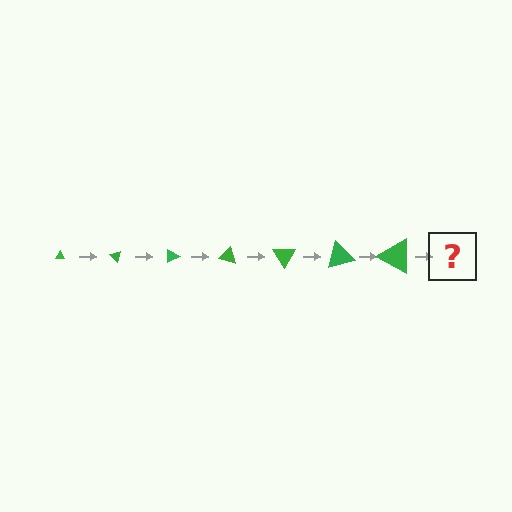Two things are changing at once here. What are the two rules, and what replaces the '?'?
The two rules are that the triangle grows larger each step and it rotates 45 degrees each step. The '?' should be a triangle, larger than the previous one and rotated 315 degrees from the start.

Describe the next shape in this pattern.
It should be a triangle, larger than the previous one and rotated 315 degrees from the start.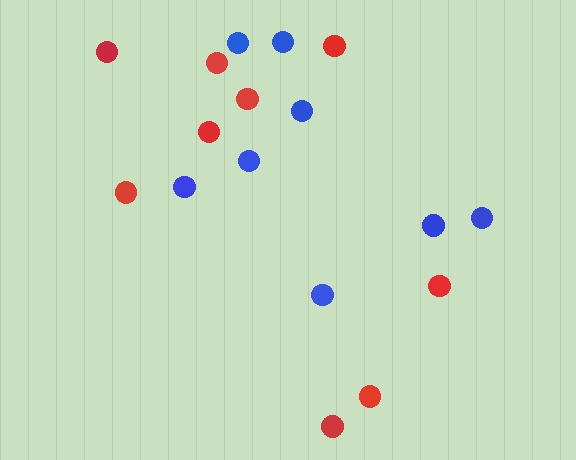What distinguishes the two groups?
There are 2 groups: one group of red circles (9) and one group of blue circles (8).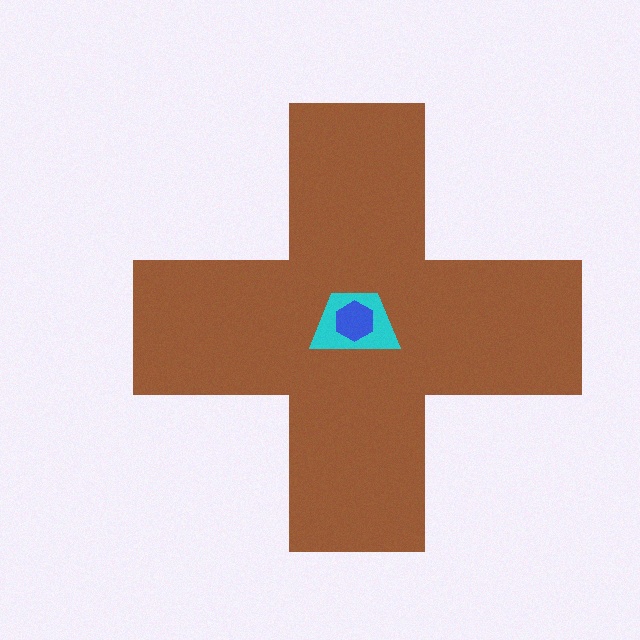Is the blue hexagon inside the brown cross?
Yes.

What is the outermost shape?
The brown cross.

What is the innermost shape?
The blue hexagon.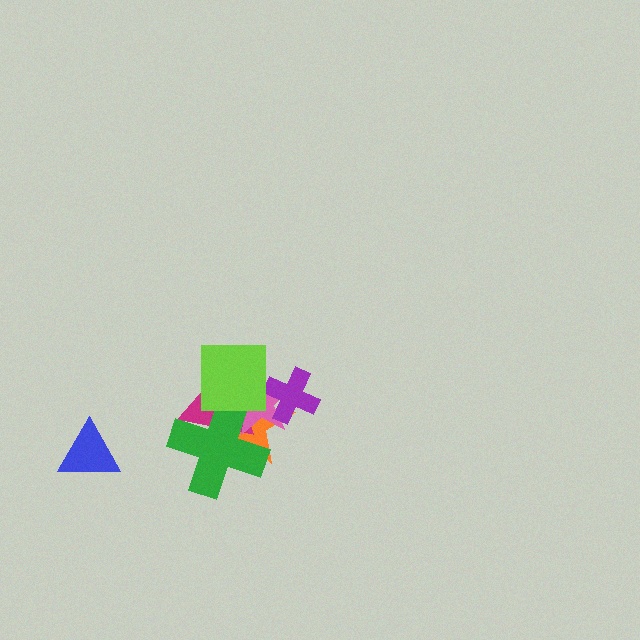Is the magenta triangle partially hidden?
Yes, it is partially covered by another shape.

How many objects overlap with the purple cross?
2 objects overlap with the purple cross.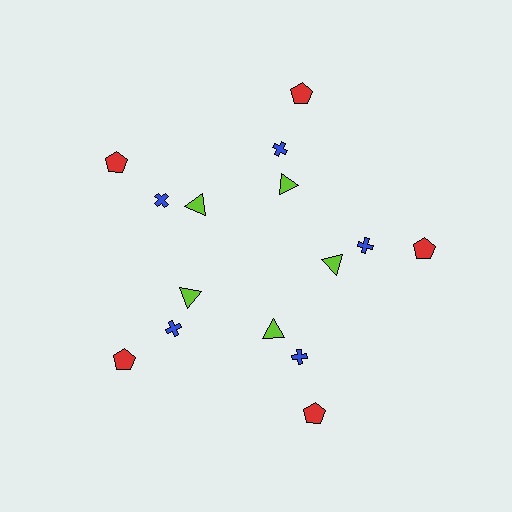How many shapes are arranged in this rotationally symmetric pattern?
There are 15 shapes, arranged in 5 groups of 3.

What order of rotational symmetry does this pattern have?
This pattern has 5-fold rotational symmetry.